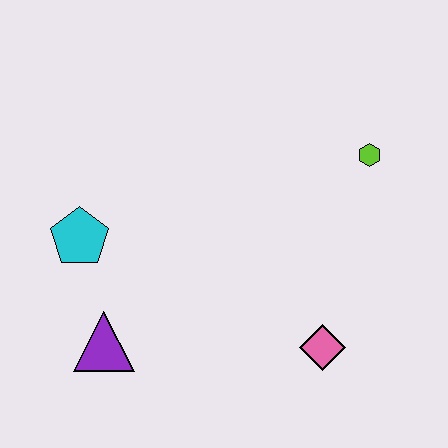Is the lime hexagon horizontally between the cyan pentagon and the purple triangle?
No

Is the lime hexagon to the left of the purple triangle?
No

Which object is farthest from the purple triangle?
The lime hexagon is farthest from the purple triangle.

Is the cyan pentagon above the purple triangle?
Yes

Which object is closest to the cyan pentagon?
The purple triangle is closest to the cyan pentagon.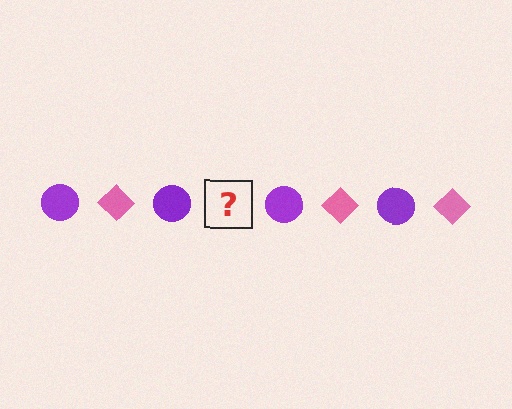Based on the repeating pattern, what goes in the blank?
The blank should be a pink diamond.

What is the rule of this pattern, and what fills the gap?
The rule is that the pattern alternates between purple circle and pink diamond. The gap should be filled with a pink diamond.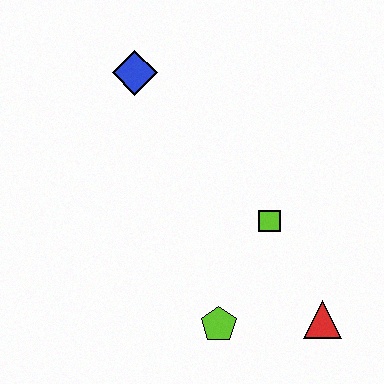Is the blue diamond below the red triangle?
No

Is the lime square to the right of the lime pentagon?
Yes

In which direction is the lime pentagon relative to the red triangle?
The lime pentagon is to the left of the red triangle.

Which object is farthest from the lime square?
The blue diamond is farthest from the lime square.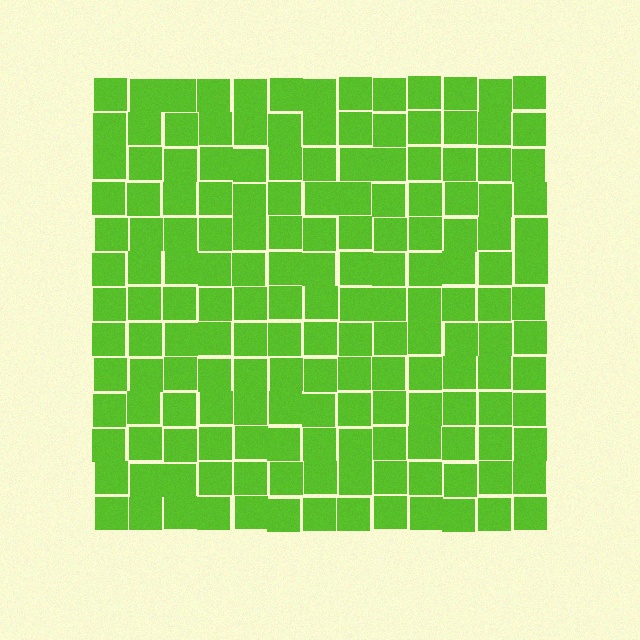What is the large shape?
The large shape is a square.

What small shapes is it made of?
It is made of small squares.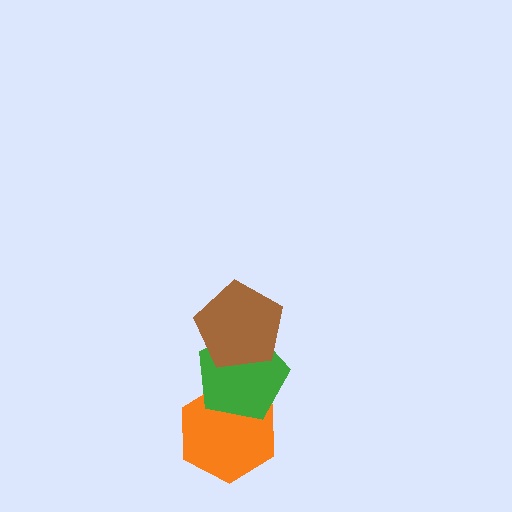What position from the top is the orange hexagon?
The orange hexagon is 3rd from the top.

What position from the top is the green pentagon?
The green pentagon is 2nd from the top.